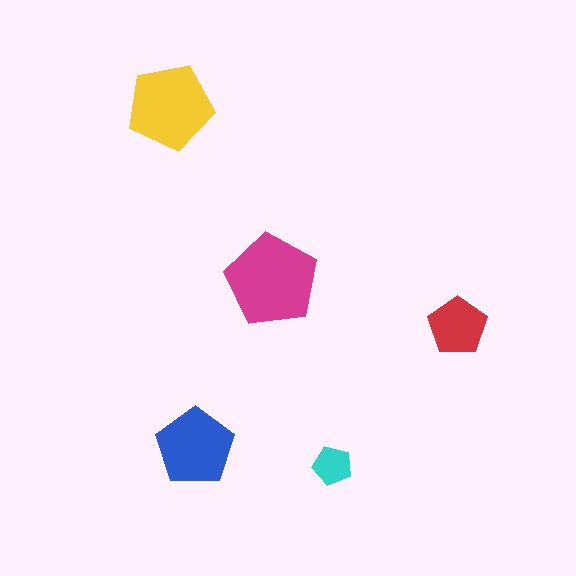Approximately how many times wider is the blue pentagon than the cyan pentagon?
About 2 times wider.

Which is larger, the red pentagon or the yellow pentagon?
The yellow one.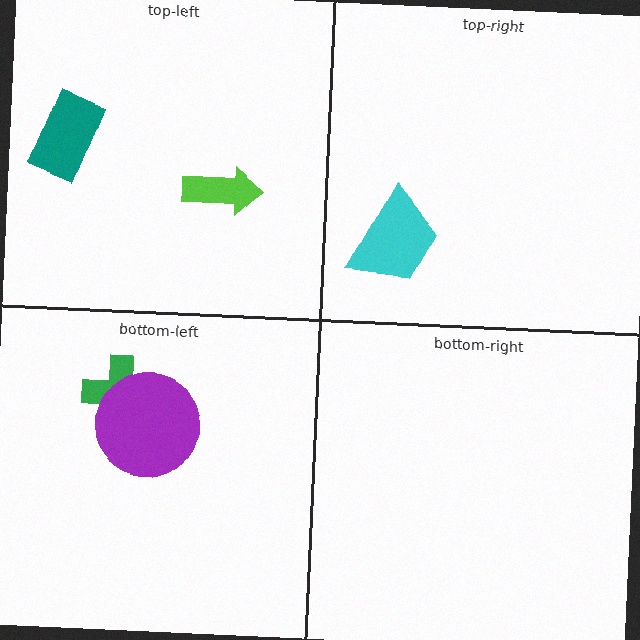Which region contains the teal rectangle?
The top-left region.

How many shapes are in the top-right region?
1.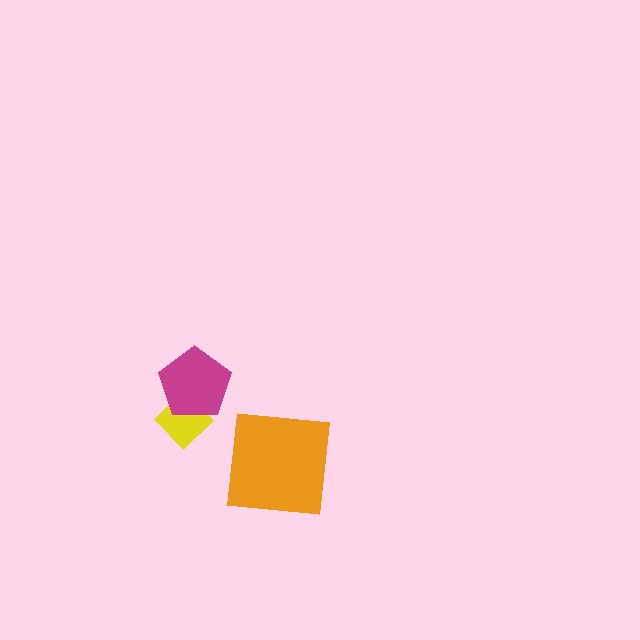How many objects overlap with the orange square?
0 objects overlap with the orange square.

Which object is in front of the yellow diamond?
The magenta pentagon is in front of the yellow diamond.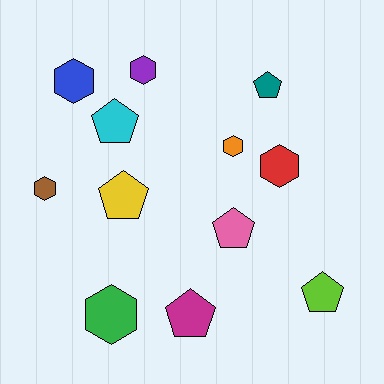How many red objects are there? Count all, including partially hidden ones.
There is 1 red object.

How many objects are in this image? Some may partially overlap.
There are 12 objects.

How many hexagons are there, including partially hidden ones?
There are 6 hexagons.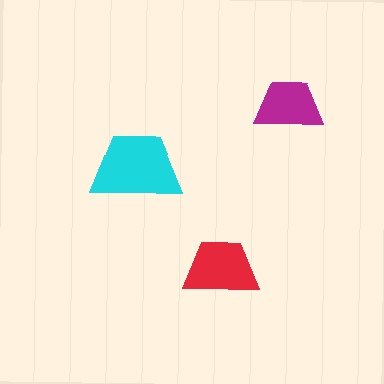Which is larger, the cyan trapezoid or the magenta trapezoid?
The cyan one.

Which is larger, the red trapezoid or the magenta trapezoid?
The red one.